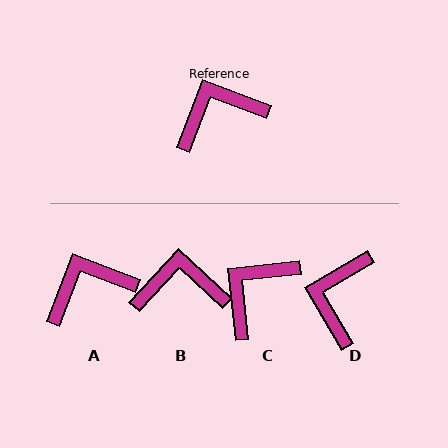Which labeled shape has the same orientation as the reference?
A.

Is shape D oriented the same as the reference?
No, it is off by about 51 degrees.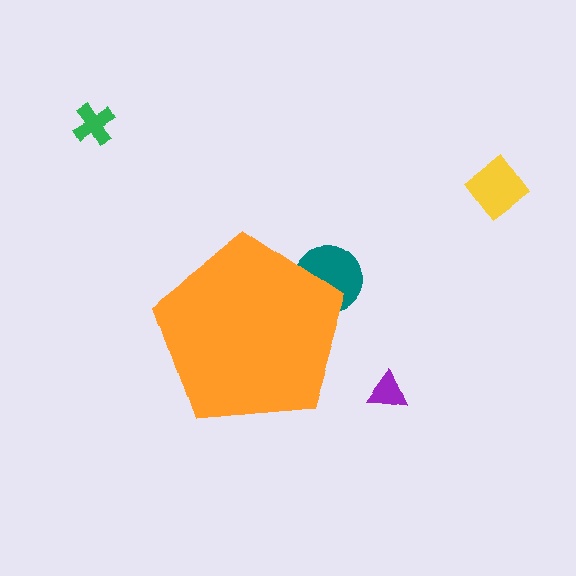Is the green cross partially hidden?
No, the green cross is fully visible.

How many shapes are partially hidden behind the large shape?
1 shape is partially hidden.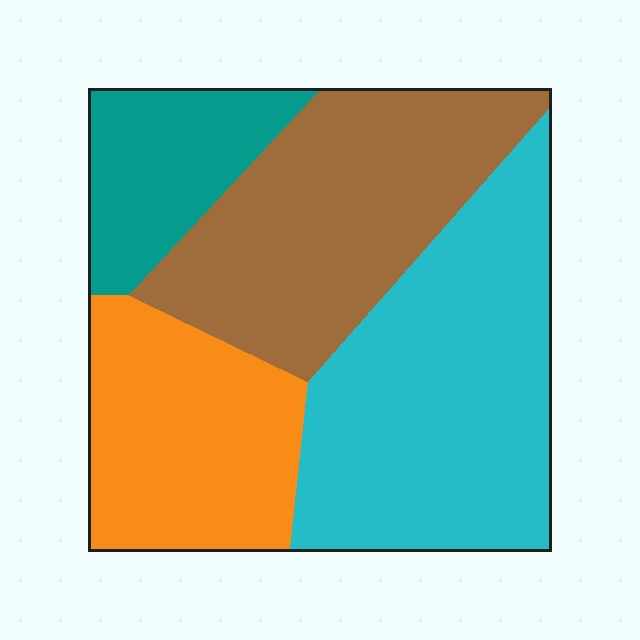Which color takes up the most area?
Cyan, at roughly 35%.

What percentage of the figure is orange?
Orange takes up about one fifth (1/5) of the figure.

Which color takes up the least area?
Teal, at roughly 15%.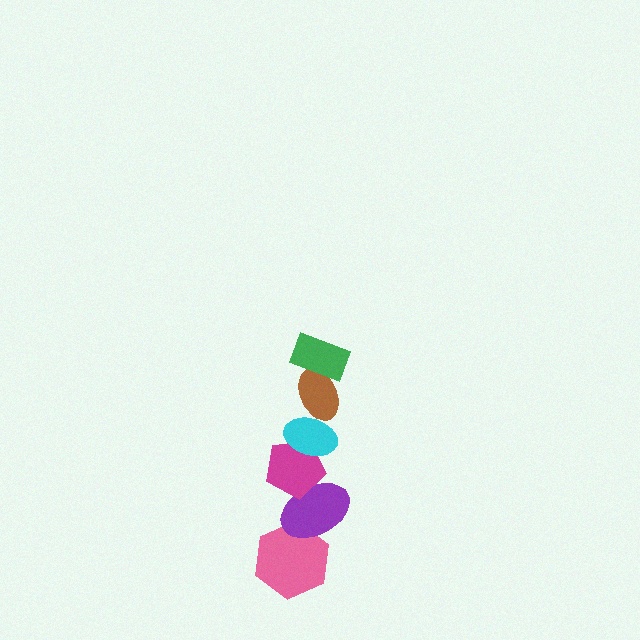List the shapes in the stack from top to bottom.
From top to bottom: the green rectangle, the brown ellipse, the cyan ellipse, the magenta pentagon, the purple ellipse, the pink hexagon.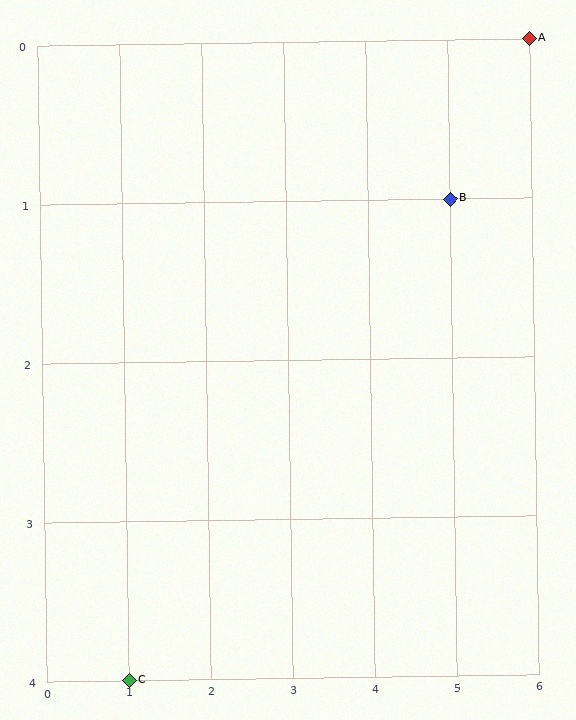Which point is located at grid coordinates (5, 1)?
Point B is at (5, 1).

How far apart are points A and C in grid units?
Points A and C are 5 columns and 4 rows apart (about 6.4 grid units diagonally).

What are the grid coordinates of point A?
Point A is at grid coordinates (6, 0).